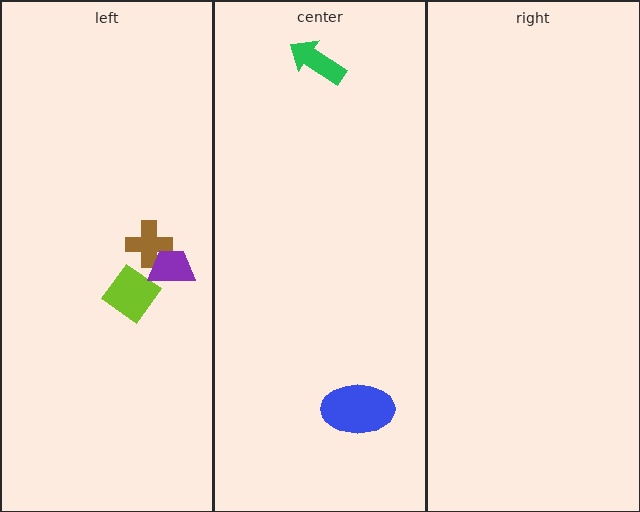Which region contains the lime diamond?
The left region.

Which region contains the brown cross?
The left region.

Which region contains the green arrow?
The center region.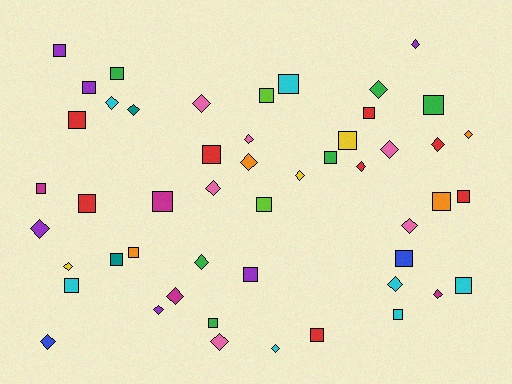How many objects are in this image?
There are 50 objects.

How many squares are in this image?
There are 26 squares.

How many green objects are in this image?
There are 6 green objects.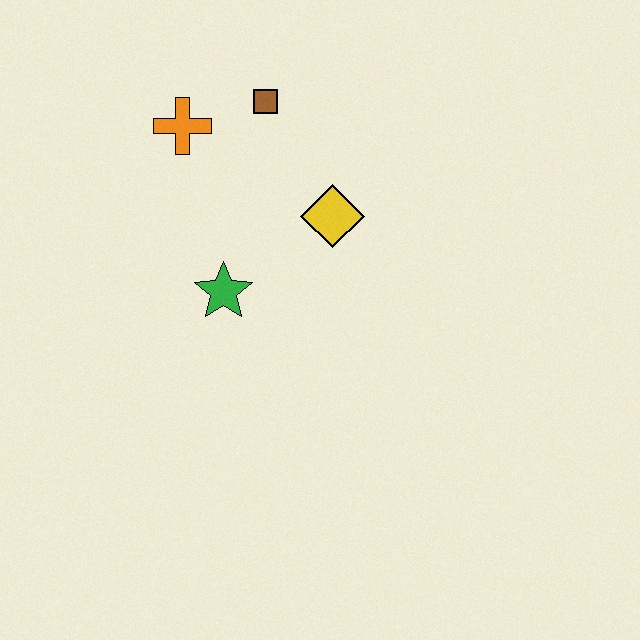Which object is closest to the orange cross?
The brown square is closest to the orange cross.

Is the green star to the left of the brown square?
Yes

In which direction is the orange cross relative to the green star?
The orange cross is above the green star.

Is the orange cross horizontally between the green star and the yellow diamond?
No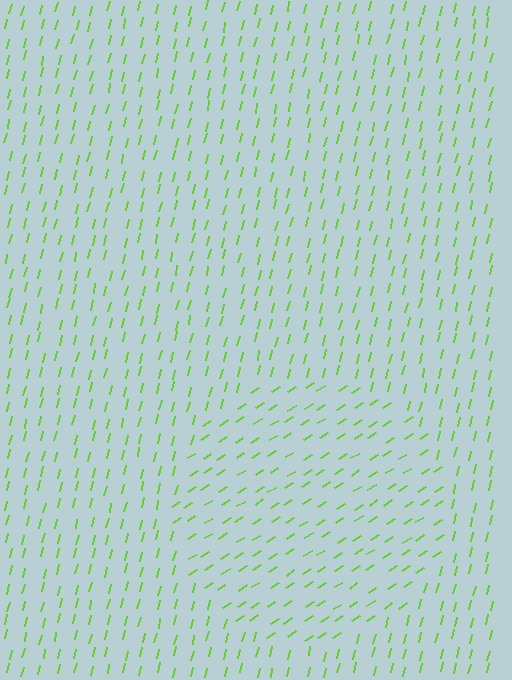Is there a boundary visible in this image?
Yes, there is a texture boundary formed by a change in line orientation.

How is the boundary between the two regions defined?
The boundary is defined purely by a change in line orientation (approximately 45 degrees difference). All lines are the same color and thickness.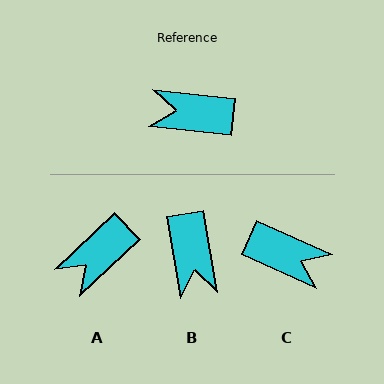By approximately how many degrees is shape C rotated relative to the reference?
Approximately 162 degrees counter-clockwise.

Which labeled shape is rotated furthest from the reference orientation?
C, about 162 degrees away.